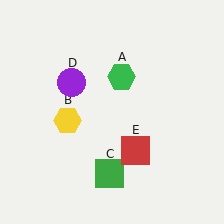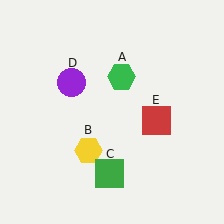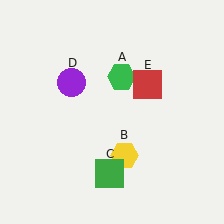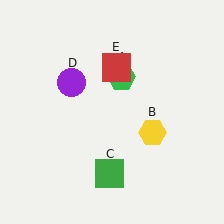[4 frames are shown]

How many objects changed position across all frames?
2 objects changed position: yellow hexagon (object B), red square (object E).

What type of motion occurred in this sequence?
The yellow hexagon (object B), red square (object E) rotated counterclockwise around the center of the scene.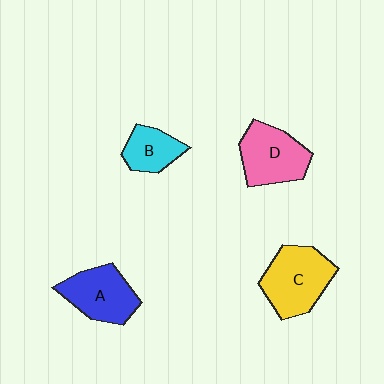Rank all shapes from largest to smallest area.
From largest to smallest: C (yellow), D (pink), A (blue), B (cyan).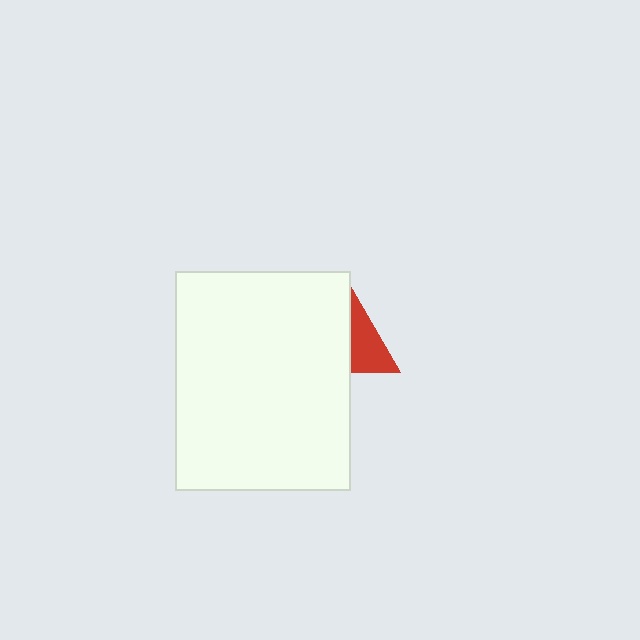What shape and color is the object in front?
The object in front is a white rectangle.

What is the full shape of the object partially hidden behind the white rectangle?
The partially hidden object is a red triangle.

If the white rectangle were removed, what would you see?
You would see the complete red triangle.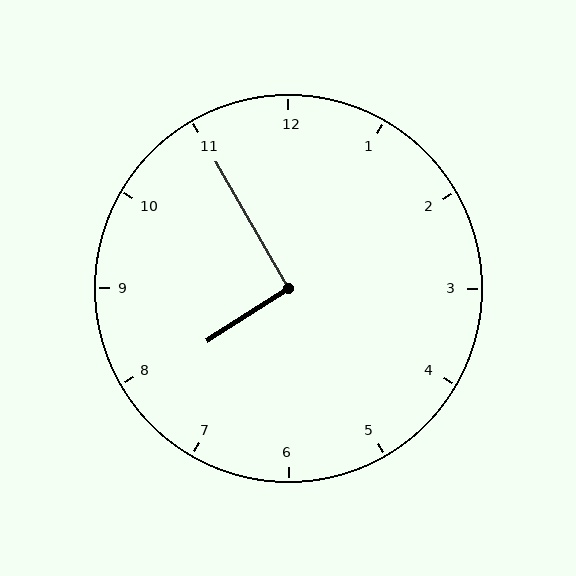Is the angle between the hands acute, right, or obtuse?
It is right.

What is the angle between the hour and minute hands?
Approximately 92 degrees.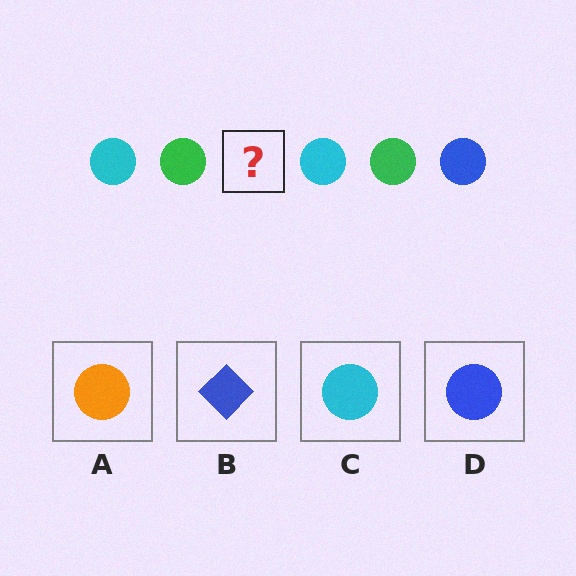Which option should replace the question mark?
Option D.